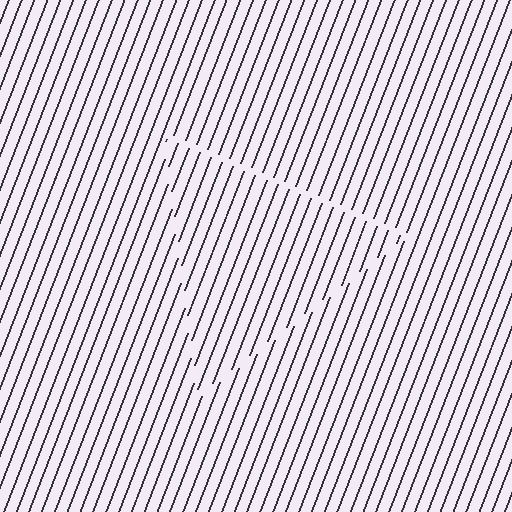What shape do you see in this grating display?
An illusory triangle. The interior of the shape contains the same grating, shifted by half a period — the contour is defined by the phase discontinuity where line-ends from the inner and outer gratings abut.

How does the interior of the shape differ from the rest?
The interior of the shape contains the same grating, shifted by half a period — the contour is defined by the phase discontinuity where line-ends from the inner and outer gratings abut.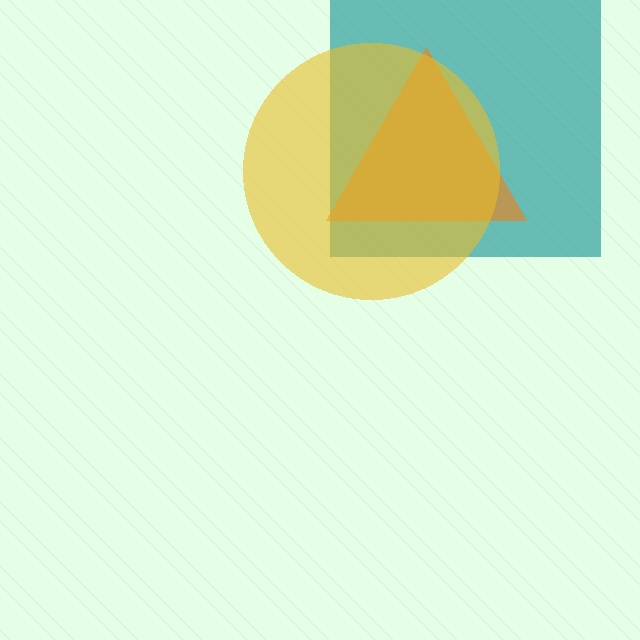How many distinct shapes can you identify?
There are 3 distinct shapes: a teal square, an orange triangle, a yellow circle.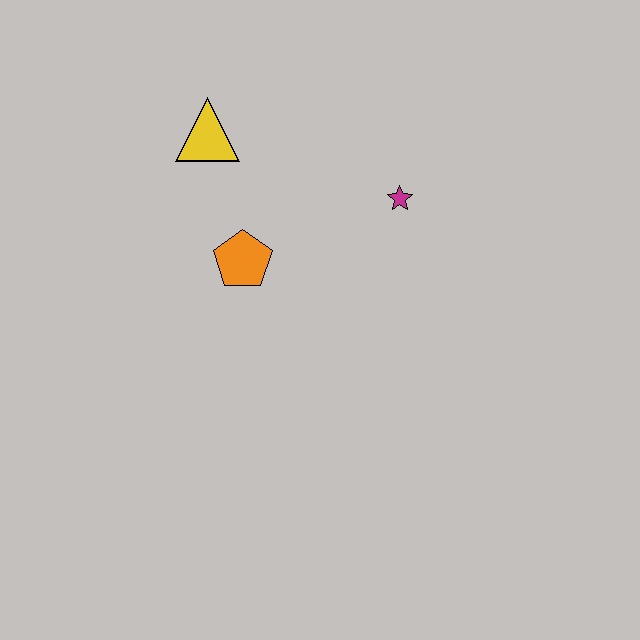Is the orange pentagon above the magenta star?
No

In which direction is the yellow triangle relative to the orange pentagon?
The yellow triangle is above the orange pentagon.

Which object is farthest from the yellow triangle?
The magenta star is farthest from the yellow triangle.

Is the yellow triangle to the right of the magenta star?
No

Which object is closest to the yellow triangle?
The orange pentagon is closest to the yellow triangle.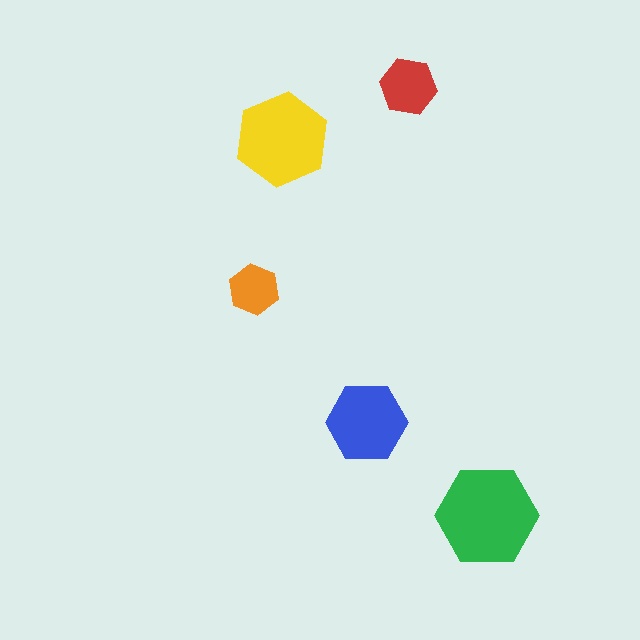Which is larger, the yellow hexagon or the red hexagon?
The yellow one.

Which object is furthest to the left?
The orange hexagon is leftmost.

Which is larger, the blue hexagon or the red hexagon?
The blue one.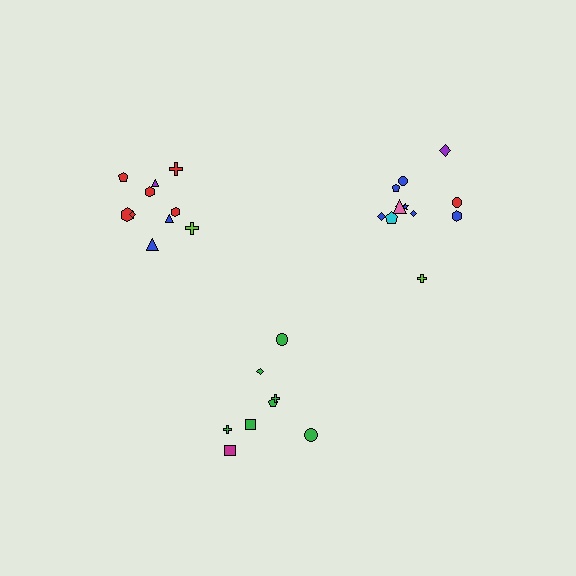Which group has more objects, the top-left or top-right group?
The top-right group.